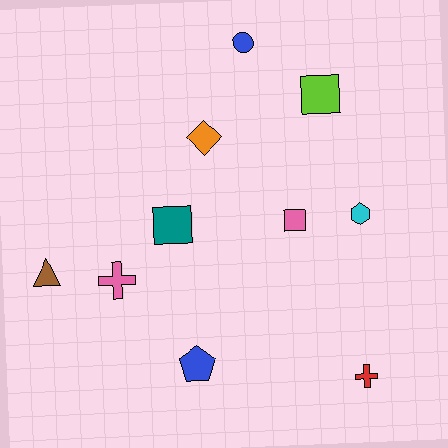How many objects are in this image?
There are 10 objects.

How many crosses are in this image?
There are 2 crosses.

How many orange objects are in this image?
There is 1 orange object.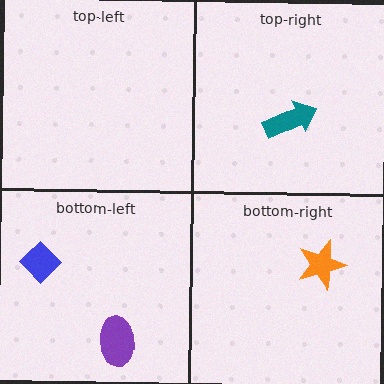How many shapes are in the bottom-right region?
1.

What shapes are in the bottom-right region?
The orange star.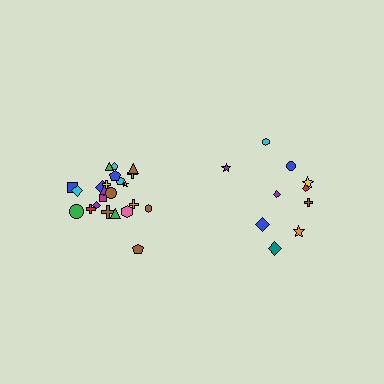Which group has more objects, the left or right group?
The left group.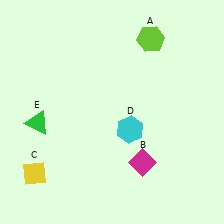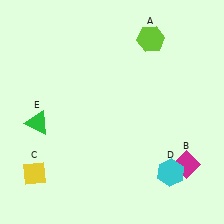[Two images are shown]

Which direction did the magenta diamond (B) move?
The magenta diamond (B) moved right.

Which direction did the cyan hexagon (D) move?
The cyan hexagon (D) moved down.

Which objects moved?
The objects that moved are: the magenta diamond (B), the cyan hexagon (D).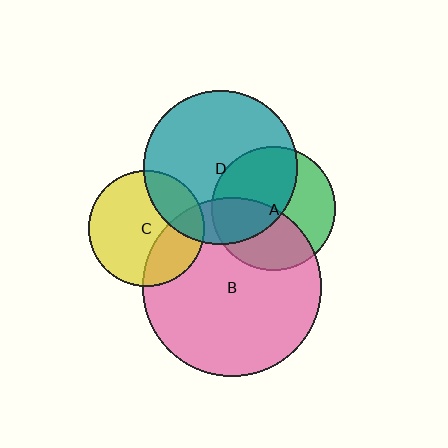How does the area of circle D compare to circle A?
Approximately 1.5 times.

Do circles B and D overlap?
Yes.